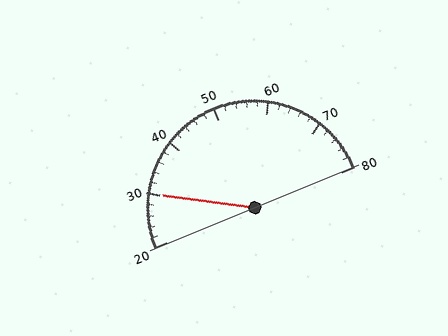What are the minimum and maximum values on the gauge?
The gauge ranges from 20 to 80.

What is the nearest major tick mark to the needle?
The nearest major tick mark is 30.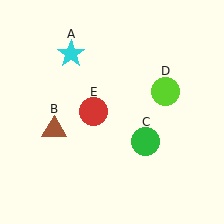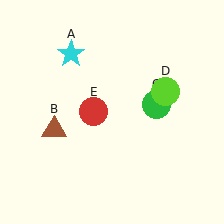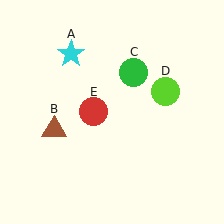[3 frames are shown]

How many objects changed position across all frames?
1 object changed position: green circle (object C).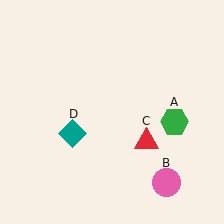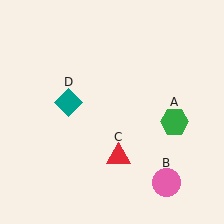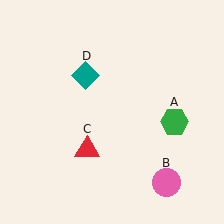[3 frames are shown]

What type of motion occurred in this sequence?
The red triangle (object C), teal diamond (object D) rotated clockwise around the center of the scene.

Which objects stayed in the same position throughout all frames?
Green hexagon (object A) and pink circle (object B) remained stationary.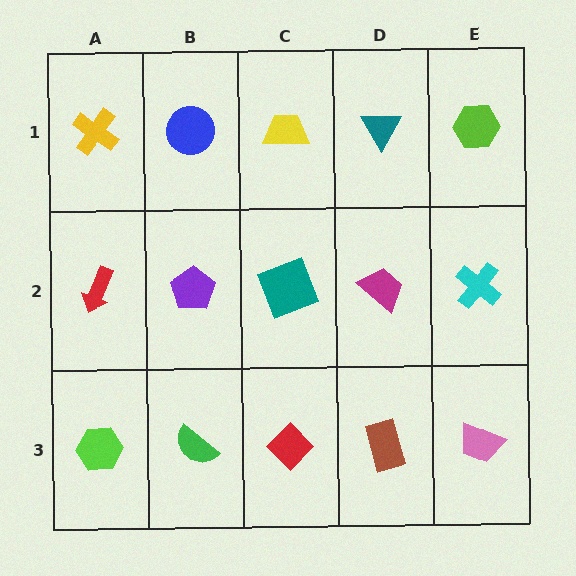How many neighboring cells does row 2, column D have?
4.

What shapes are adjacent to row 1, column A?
A red arrow (row 2, column A), a blue circle (row 1, column B).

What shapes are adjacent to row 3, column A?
A red arrow (row 2, column A), a green semicircle (row 3, column B).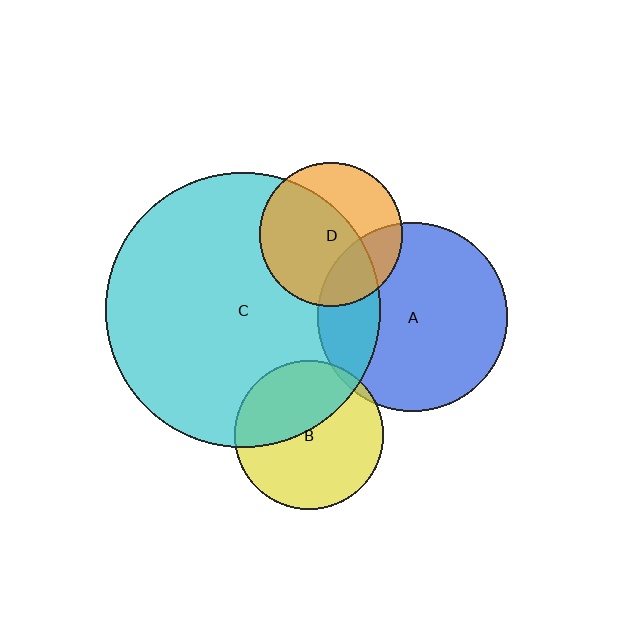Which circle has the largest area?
Circle C (cyan).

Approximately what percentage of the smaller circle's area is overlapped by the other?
Approximately 5%.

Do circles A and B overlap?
Yes.